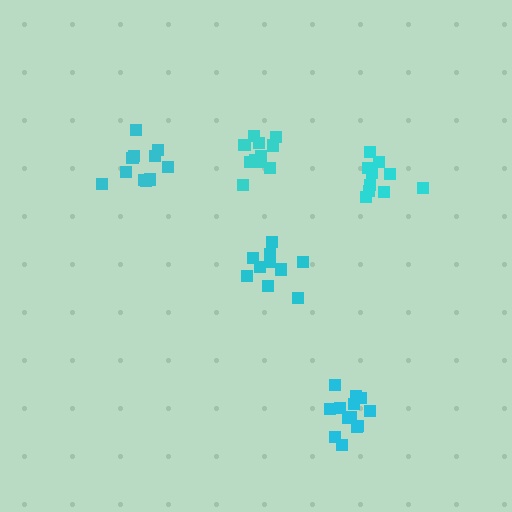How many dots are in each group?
Group 1: 13 dots, Group 2: 10 dots, Group 3: 13 dots, Group 4: 10 dots, Group 5: 11 dots (57 total).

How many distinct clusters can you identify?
There are 5 distinct clusters.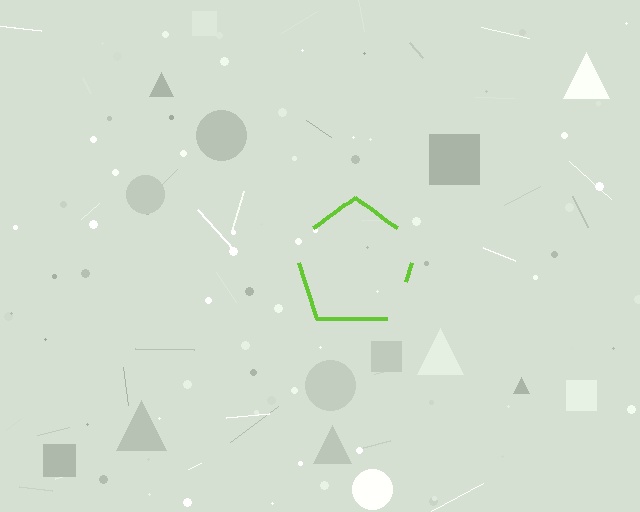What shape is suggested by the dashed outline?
The dashed outline suggests a pentagon.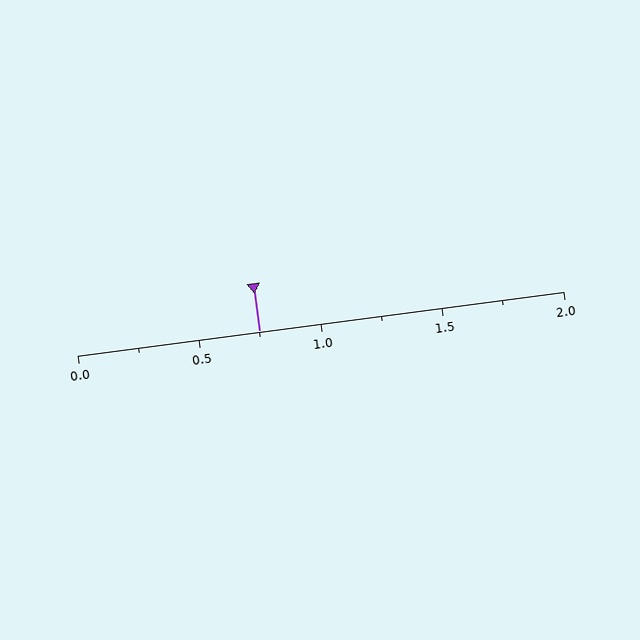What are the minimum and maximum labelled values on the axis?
The axis runs from 0.0 to 2.0.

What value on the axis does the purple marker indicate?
The marker indicates approximately 0.75.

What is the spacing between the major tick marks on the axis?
The major ticks are spaced 0.5 apart.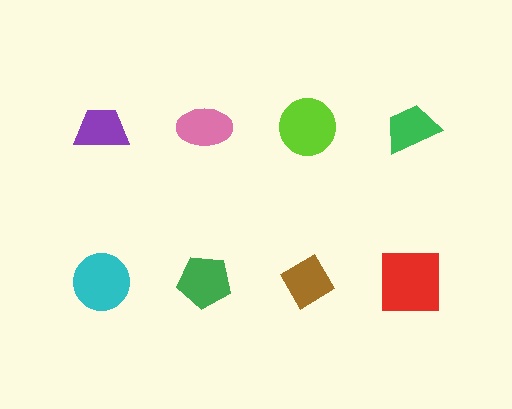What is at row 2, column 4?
A red square.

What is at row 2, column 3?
A brown diamond.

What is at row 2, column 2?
A green pentagon.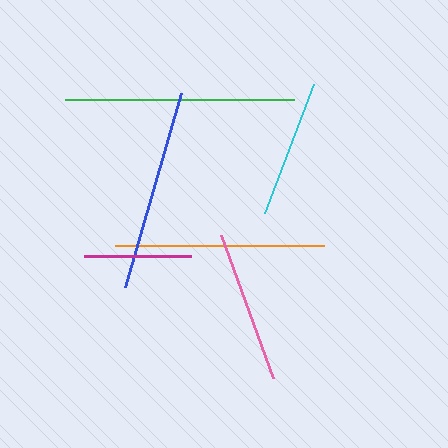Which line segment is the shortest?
The magenta line is the shortest at approximately 107 pixels.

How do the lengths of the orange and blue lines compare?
The orange and blue lines are approximately the same length.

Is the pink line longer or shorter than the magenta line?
The pink line is longer than the magenta line.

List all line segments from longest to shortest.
From longest to shortest: green, orange, blue, pink, cyan, magenta.